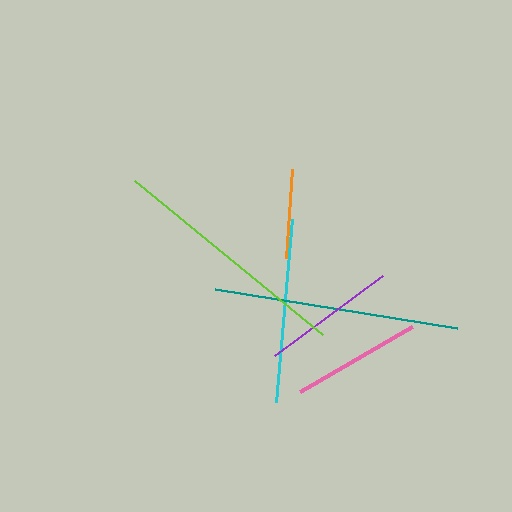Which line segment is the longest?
The teal line is the longest at approximately 245 pixels.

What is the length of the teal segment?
The teal segment is approximately 245 pixels long.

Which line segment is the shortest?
The orange line is the shortest at approximately 90 pixels.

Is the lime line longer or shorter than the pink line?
The lime line is longer than the pink line.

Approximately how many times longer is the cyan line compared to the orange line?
The cyan line is approximately 2.0 times the length of the orange line.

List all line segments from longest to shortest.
From longest to shortest: teal, lime, cyan, purple, pink, orange.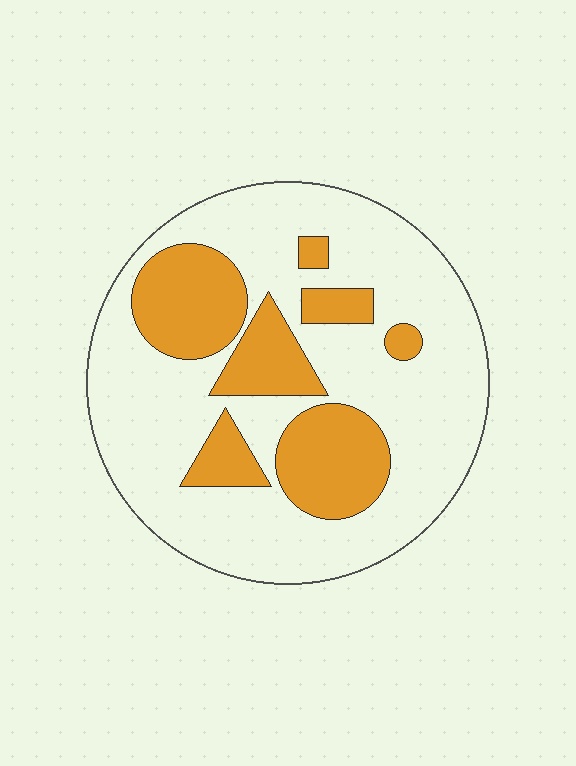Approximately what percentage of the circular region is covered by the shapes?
Approximately 30%.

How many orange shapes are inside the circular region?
7.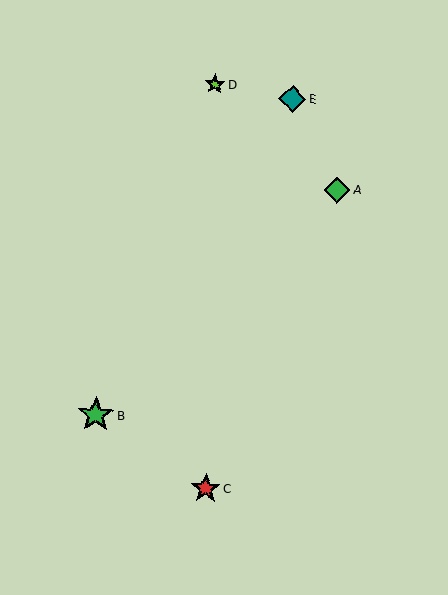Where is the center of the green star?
The center of the green star is at (96, 415).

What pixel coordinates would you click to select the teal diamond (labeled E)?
Click at (292, 99) to select the teal diamond E.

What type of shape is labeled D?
Shape D is a lime star.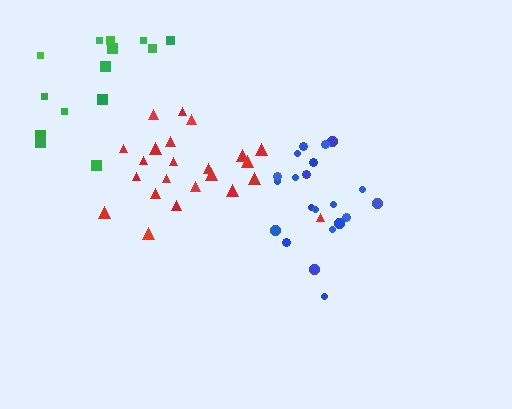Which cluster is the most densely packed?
Blue.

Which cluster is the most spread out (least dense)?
Green.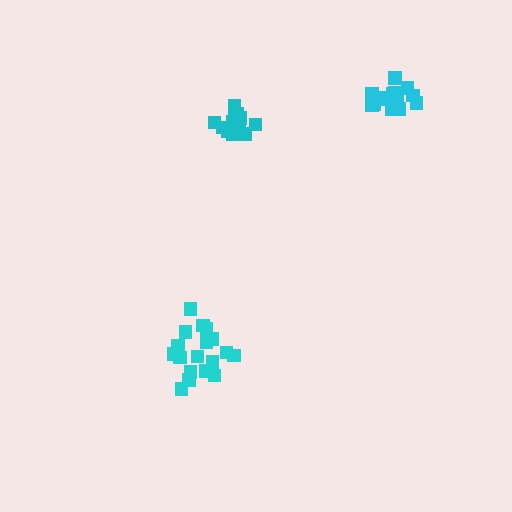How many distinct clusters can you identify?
There are 3 distinct clusters.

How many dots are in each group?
Group 1: 16 dots, Group 2: 18 dots, Group 3: 13 dots (47 total).